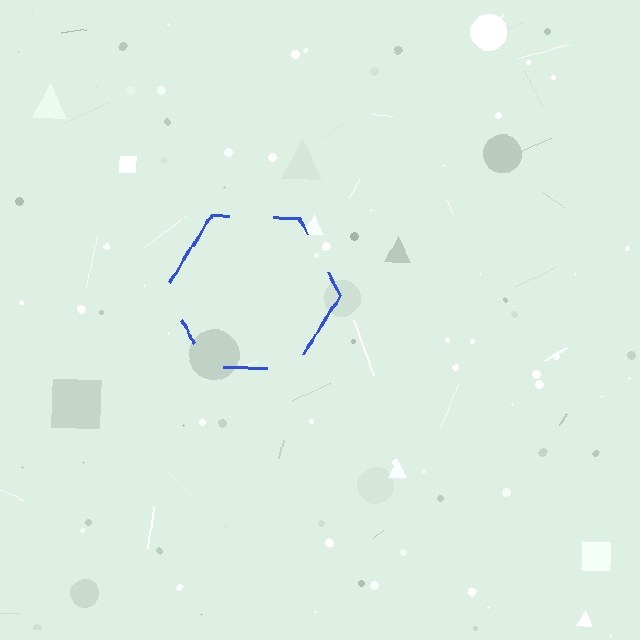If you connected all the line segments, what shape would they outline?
They would outline a hexagon.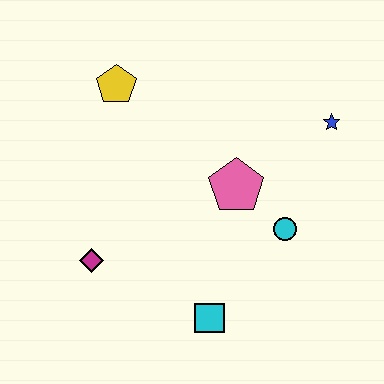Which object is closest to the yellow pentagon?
The pink pentagon is closest to the yellow pentagon.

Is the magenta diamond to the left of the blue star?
Yes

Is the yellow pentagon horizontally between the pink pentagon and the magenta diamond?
Yes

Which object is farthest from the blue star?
The magenta diamond is farthest from the blue star.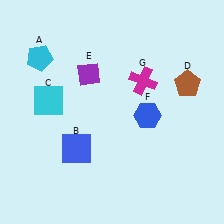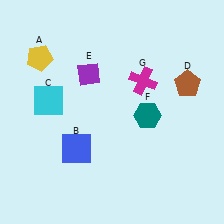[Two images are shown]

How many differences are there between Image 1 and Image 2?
There are 2 differences between the two images.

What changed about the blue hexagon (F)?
In Image 1, F is blue. In Image 2, it changed to teal.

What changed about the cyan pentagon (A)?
In Image 1, A is cyan. In Image 2, it changed to yellow.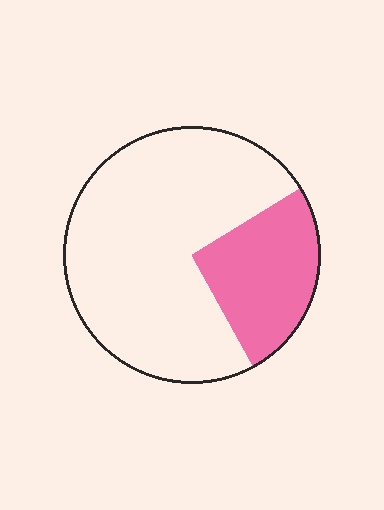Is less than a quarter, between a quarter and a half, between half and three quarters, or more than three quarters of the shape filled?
Between a quarter and a half.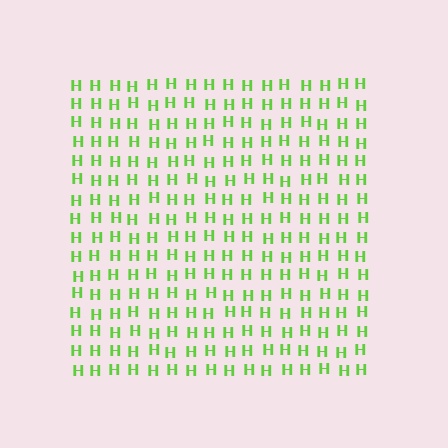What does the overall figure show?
The overall figure shows a square.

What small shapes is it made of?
It is made of small letter H's.